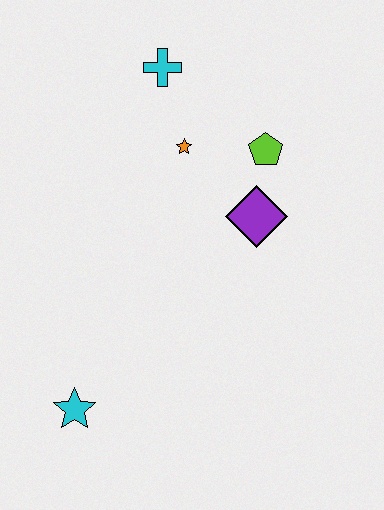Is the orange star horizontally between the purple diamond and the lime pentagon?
No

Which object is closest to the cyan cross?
The orange star is closest to the cyan cross.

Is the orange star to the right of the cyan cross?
Yes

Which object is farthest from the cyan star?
The cyan cross is farthest from the cyan star.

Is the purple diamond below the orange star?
Yes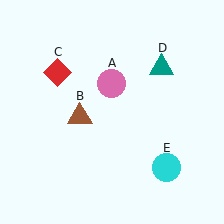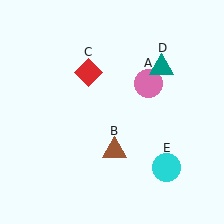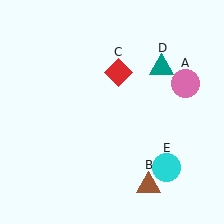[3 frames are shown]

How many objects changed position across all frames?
3 objects changed position: pink circle (object A), brown triangle (object B), red diamond (object C).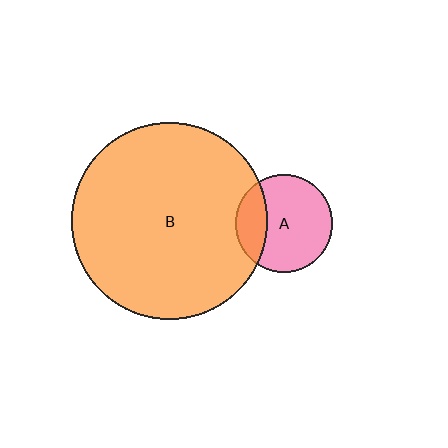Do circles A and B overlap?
Yes.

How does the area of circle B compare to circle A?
Approximately 4.1 times.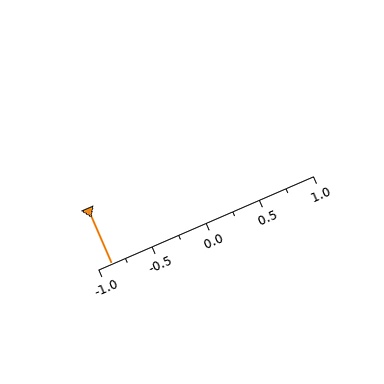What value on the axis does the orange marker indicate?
The marker indicates approximately -0.88.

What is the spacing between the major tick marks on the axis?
The major ticks are spaced 0.5 apart.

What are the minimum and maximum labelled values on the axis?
The axis runs from -1.0 to 1.0.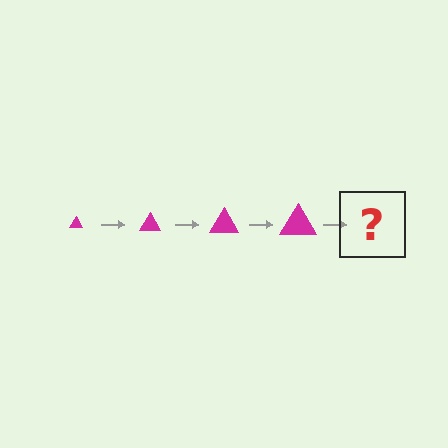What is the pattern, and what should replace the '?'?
The pattern is that the triangle gets progressively larger each step. The '?' should be a magenta triangle, larger than the previous one.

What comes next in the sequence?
The next element should be a magenta triangle, larger than the previous one.